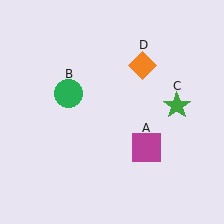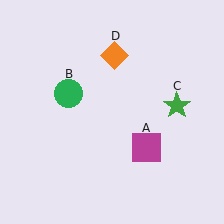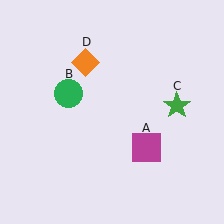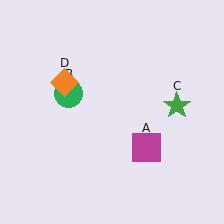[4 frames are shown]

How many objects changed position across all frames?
1 object changed position: orange diamond (object D).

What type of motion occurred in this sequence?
The orange diamond (object D) rotated counterclockwise around the center of the scene.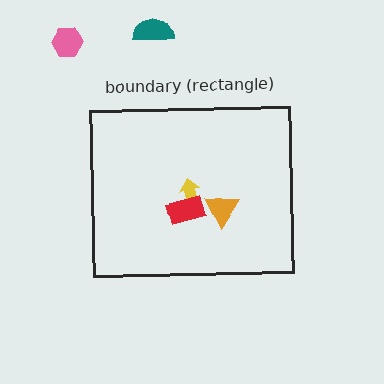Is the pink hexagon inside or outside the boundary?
Outside.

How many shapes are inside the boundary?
3 inside, 2 outside.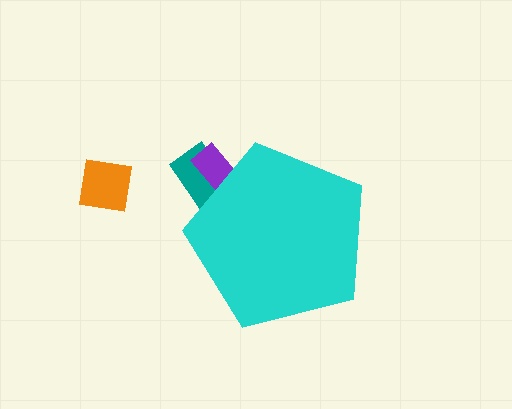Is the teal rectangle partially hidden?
Yes, the teal rectangle is partially hidden behind the cyan pentagon.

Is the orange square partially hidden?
No, the orange square is fully visible.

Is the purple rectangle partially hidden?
Yes, the purple rectangle is partially hidden behind the cyan pentagon.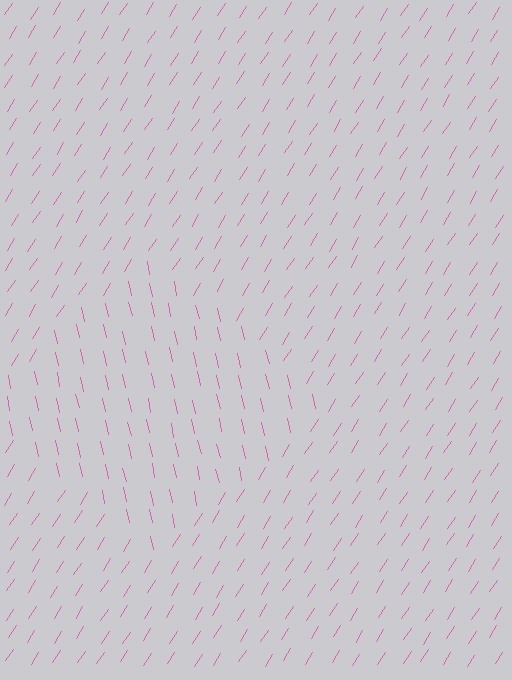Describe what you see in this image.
The image is filled with small pink line segments. A diamond region in the image has lines oriented differently from the surrounding lines, creating a visible texture boundary.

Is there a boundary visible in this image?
Yes, there is a texture boundary formed by a change in line orientation.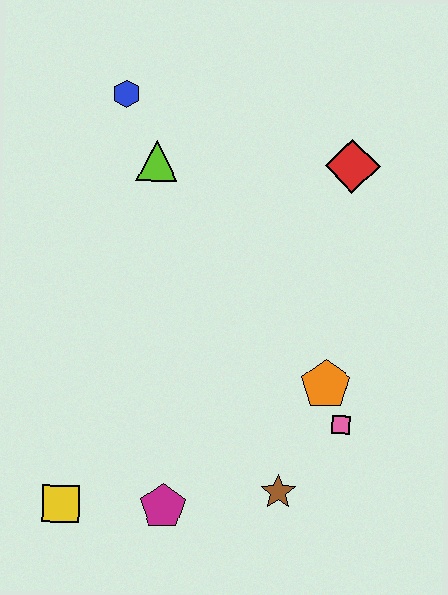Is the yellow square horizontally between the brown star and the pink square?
No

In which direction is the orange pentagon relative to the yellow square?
The orange pentagon is to the right of the yellow square.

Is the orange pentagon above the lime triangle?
No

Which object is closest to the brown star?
The pink square is closest to the brown star.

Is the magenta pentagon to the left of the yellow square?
No